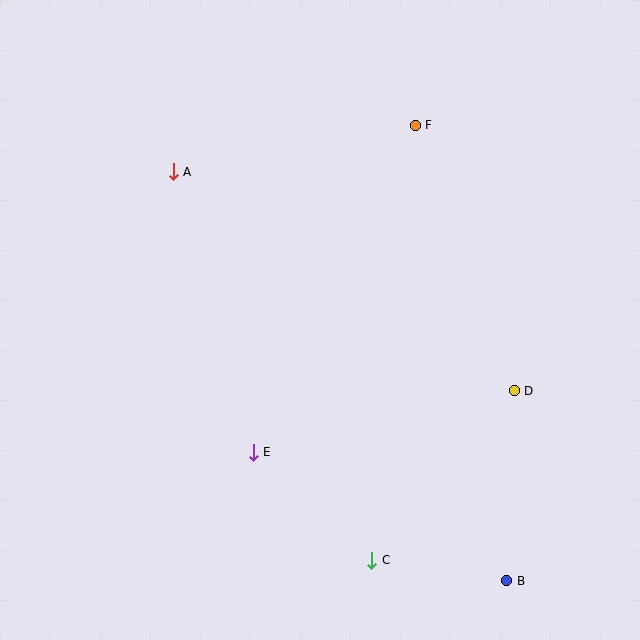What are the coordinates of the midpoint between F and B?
The midpoint between F and B is at (461, 353).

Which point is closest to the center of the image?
Point E at (253, 452) is closest to the center.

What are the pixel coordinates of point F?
Point F is at (415, 125).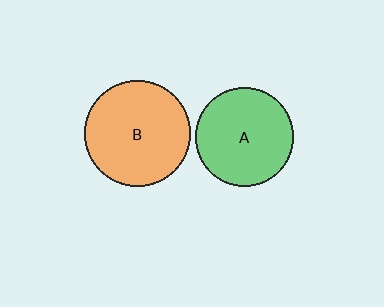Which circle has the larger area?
Circle B (orange).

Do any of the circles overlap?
No, none of the circles overlap.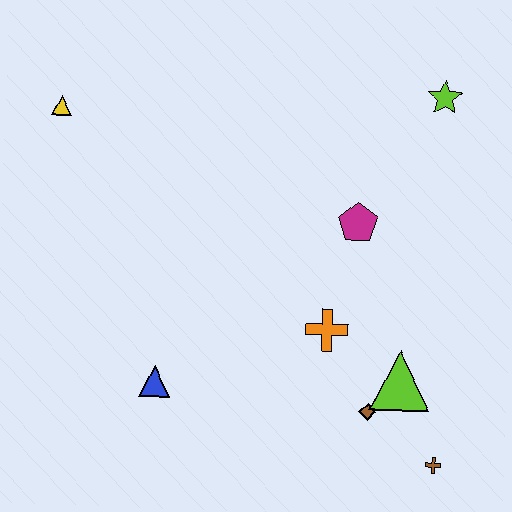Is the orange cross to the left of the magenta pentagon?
Yes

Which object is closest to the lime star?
The magenta pentagon is closest to the lime star.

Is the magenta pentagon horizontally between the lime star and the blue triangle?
Yes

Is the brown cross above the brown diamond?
No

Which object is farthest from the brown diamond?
The yellow triangle is farthest from the brown diamond.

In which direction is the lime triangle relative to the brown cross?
The lime triangle is above the brown cross.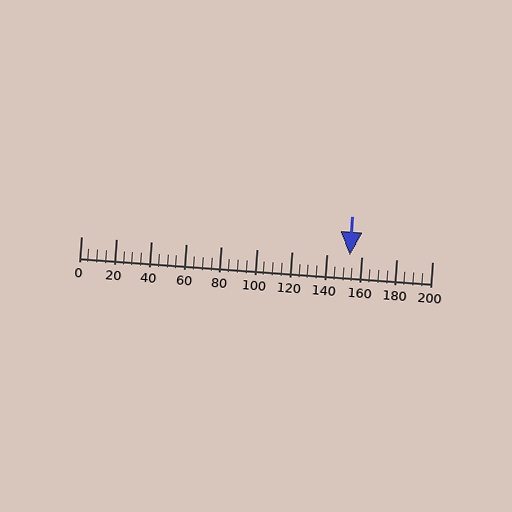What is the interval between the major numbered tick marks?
The major tick marks are spaced 20 units apart.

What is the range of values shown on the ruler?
The ruler shows values from 0 to 200.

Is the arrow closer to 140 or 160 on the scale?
The arrow is closer to 160.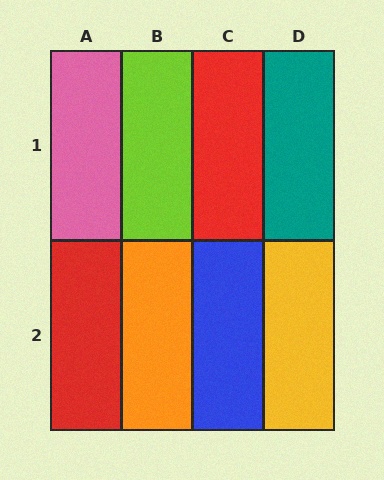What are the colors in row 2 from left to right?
Red, orange, blue, yellow.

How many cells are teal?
1 cell is teal.